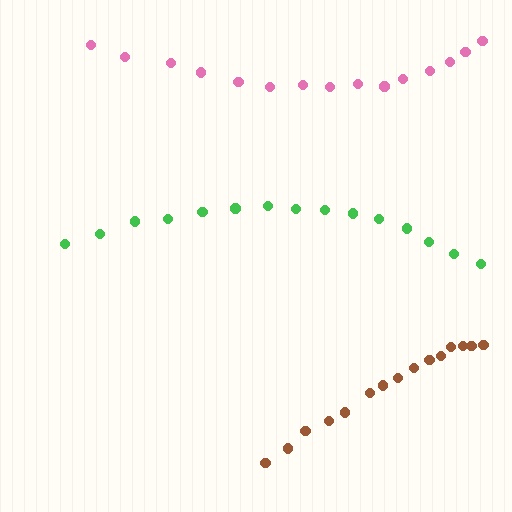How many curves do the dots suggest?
There are 3 distinct paths.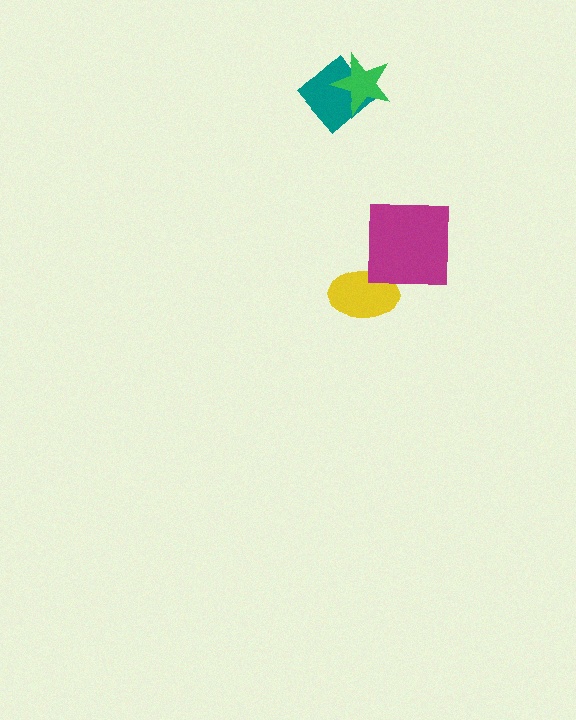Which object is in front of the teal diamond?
The green star is in front of the teal diamond.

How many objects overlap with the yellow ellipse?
1 object overlaps with the yellow ellipse.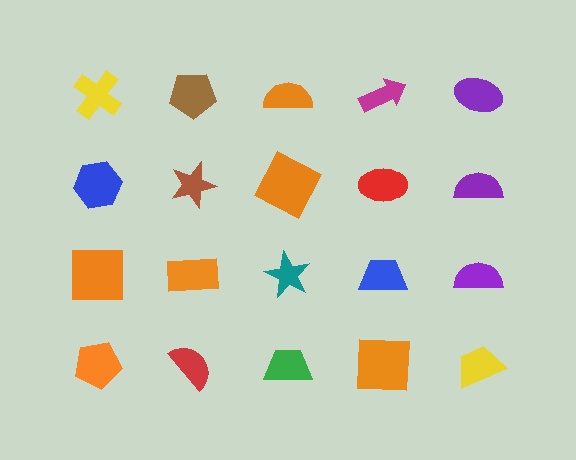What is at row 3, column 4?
A blue trapezoid.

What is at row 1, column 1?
A yellow cross.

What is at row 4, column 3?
A green trapezoid.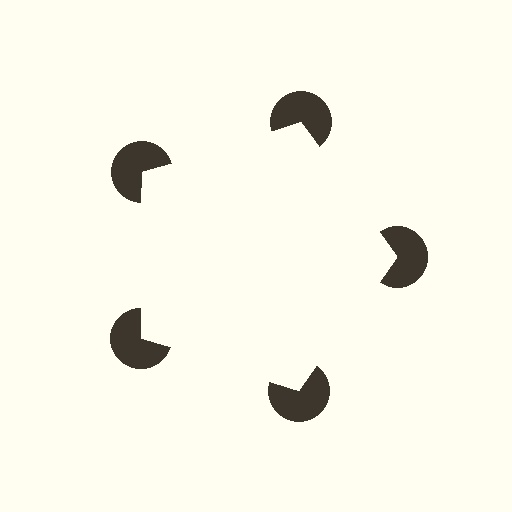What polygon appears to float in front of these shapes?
An illusory pentagon — its edges are inferred from the aligned wedge cuts in the pac-man discs, not physically drawn.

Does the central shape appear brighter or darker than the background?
It typically appears slightly brighter than the background, even though no actual brightness change is drawn.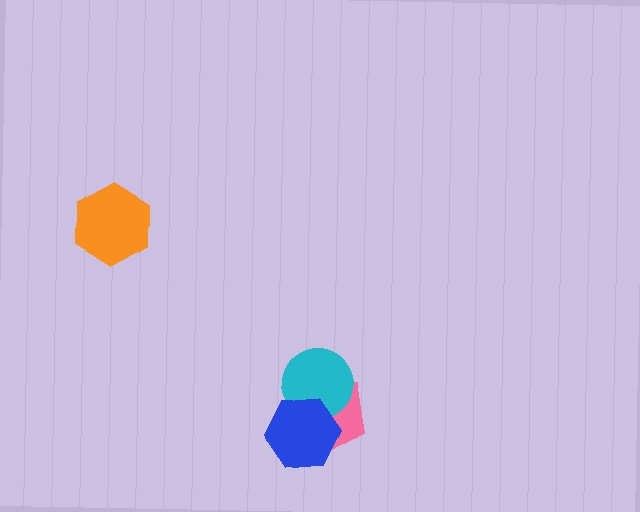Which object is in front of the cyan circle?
The blue hexagon is in front of the cyan circle.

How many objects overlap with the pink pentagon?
2 objects overlap with the pink pentagon.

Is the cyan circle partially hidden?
Yes, it is partially covered by another shape.